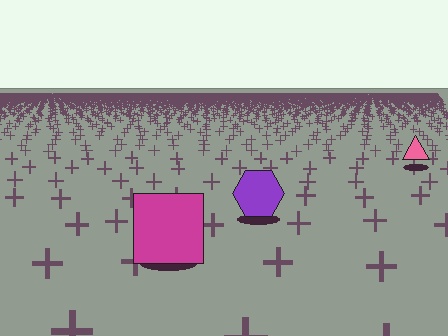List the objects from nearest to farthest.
From nearest to farthest: the magenta square, the purple hexagon, the pink triangle.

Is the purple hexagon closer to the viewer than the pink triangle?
Yes. The purple hexagon is closer — you can tell from the texture gradient: the ground texture is coarser near it.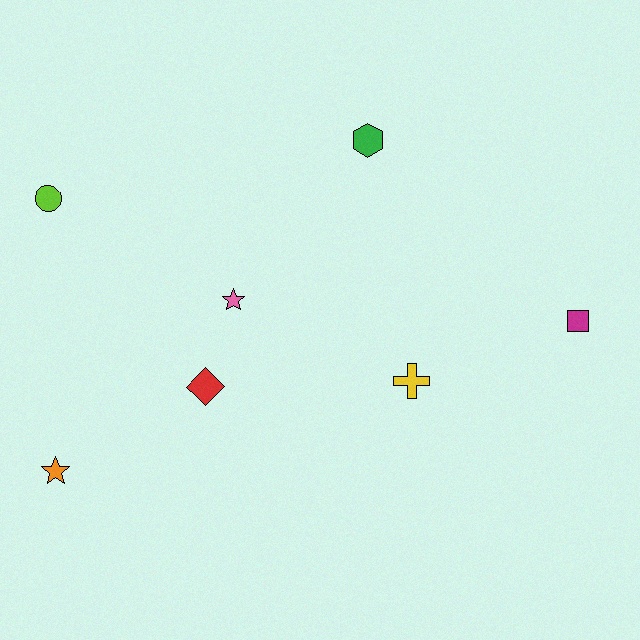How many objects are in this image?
There are 7 objects.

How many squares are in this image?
There is 1 square.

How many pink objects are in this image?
There is 1 pink object.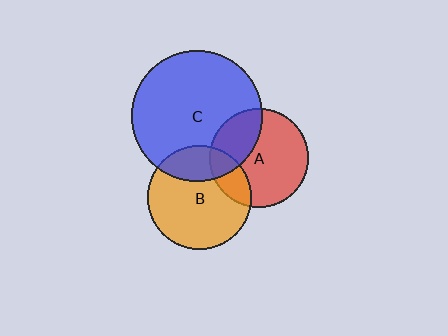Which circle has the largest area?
Circle C (blue).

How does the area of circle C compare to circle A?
Approximately 1.8 times.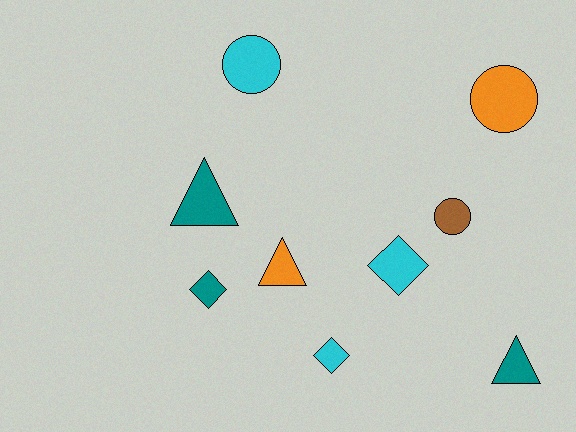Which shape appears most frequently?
Circle, with 3 objects.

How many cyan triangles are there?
There are no cyan triangles.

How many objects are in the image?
There are 9 objects.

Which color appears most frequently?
Teal, with 3 objects.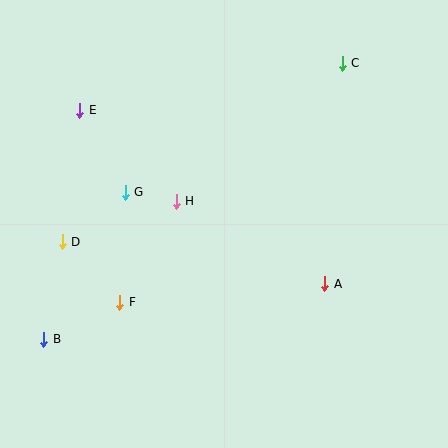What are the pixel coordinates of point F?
Point F is at (120, 302).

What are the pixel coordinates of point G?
Point G is at (125, 192).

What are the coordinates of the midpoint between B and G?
The midpoint between B and G is at (85, 266).